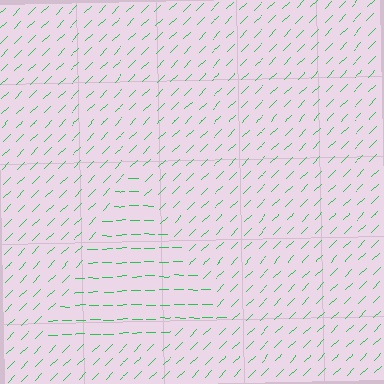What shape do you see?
I see a triangle.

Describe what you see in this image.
The image is filled with small green line segments. A triangle region in the image has lines oriented differently from the surrounding lines, creating a visible texture boundary.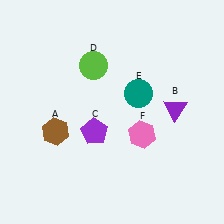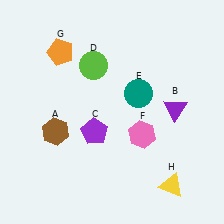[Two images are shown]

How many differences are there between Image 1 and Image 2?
There are 2 differences between the two images.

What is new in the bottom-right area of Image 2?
A yellow triangle (H) was added in the bottom-right area of Image 2.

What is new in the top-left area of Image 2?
An orange pentagon (G) was added in the top-left area of Image 2.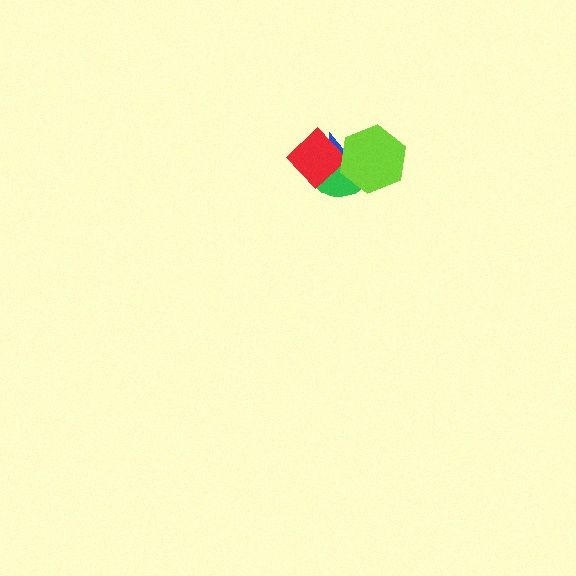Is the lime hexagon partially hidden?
No, no other shape covers it.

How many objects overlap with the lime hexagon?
3 objects overlap with the lime hexagon.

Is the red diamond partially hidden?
Yes, it is partially covered by another shape.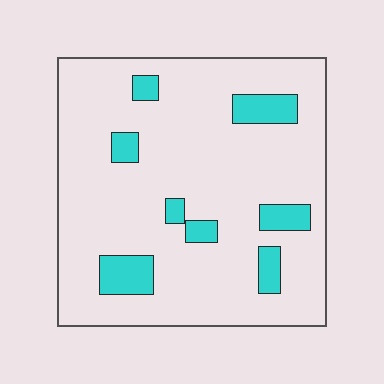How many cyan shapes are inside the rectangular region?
8.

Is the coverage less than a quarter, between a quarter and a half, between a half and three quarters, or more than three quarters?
Less than a quarter.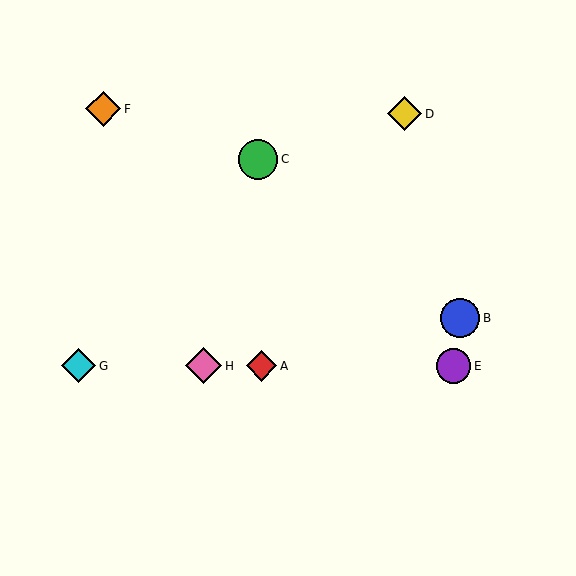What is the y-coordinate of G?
Object G is at y≈366.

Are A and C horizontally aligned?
No, A is at y≈366 and C is at y≈159.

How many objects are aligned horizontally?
4 objects (A, E, G, H) are aligned horizontally.